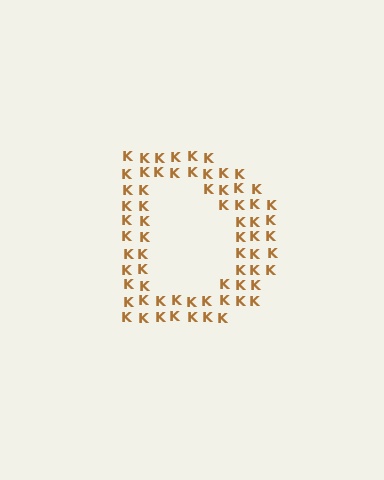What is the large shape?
The large shape is the letter D.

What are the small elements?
The small elements are letter K's.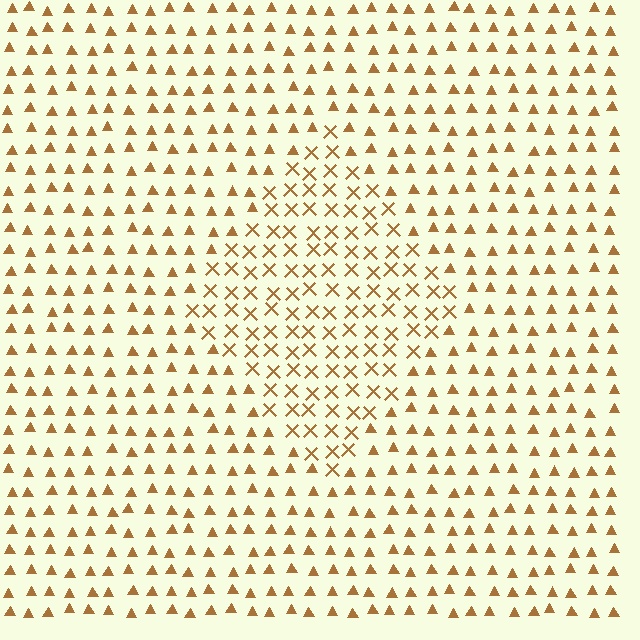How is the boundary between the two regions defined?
The boundary is defined by a change in element shape: X marks inside vs. triangles outside. All elements share the same color and spacing.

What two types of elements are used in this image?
The image uses X marks inside the diamond region and triangles outside it.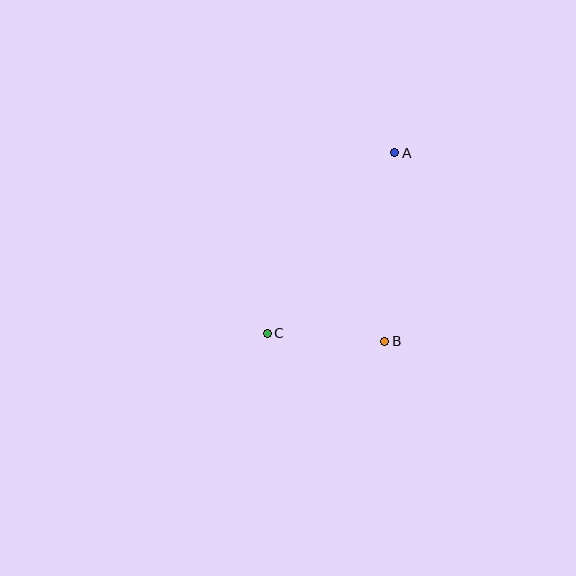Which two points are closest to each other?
Points B and C are closest to each other.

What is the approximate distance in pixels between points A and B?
The distance between A and B is approximately 189 pixels.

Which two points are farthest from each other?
Points A and C are farthest from each other.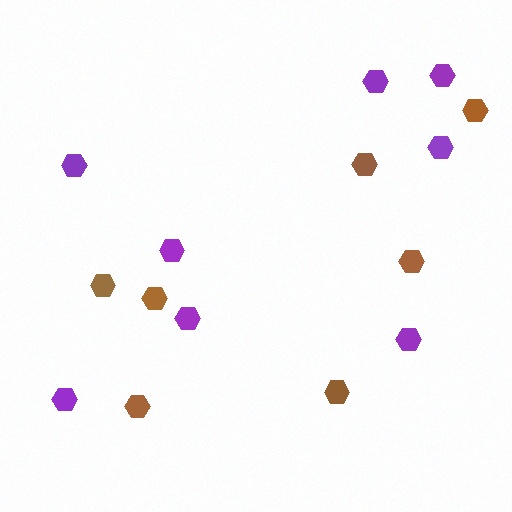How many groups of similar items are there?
There are 2 groups: one group of purple hexagons (8) and one group of brown hexagons (7).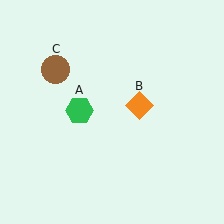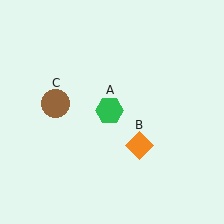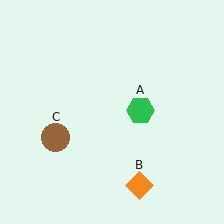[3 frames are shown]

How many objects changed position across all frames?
3 objects changed position: green hexagon (object A), orange diamond (object B), brown circle (object C).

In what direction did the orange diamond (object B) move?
The orange diamond (object B) moved down.